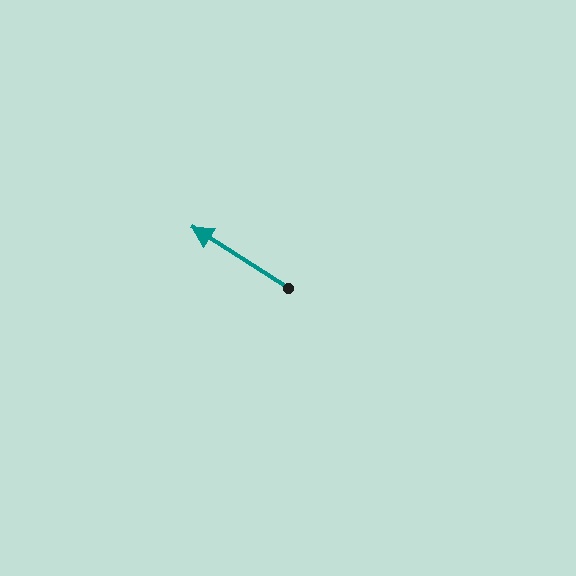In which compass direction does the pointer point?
Northwest.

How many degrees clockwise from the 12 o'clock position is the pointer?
Approximately 303 degrees.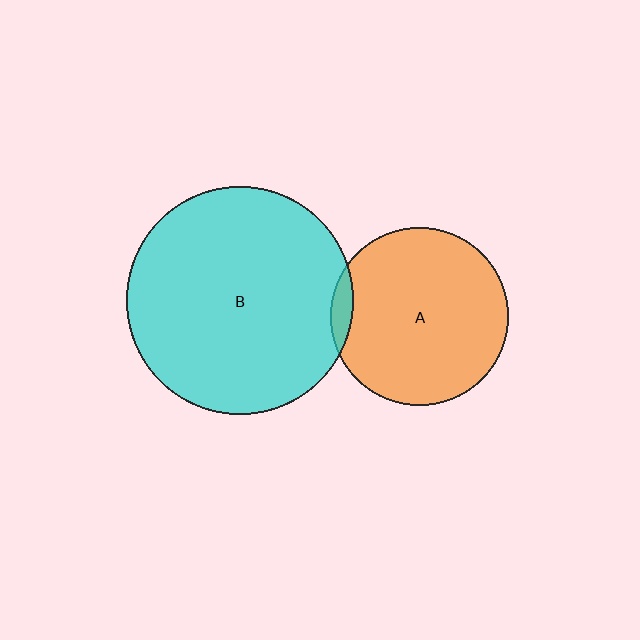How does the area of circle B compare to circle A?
Approximately 1.6 times.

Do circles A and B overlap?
Yes.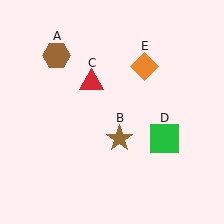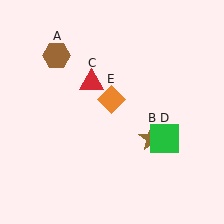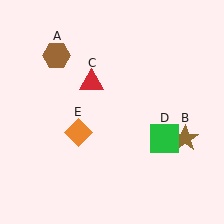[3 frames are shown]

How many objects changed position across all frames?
2 objects changed position: brown star (object B), orange diamond (object E).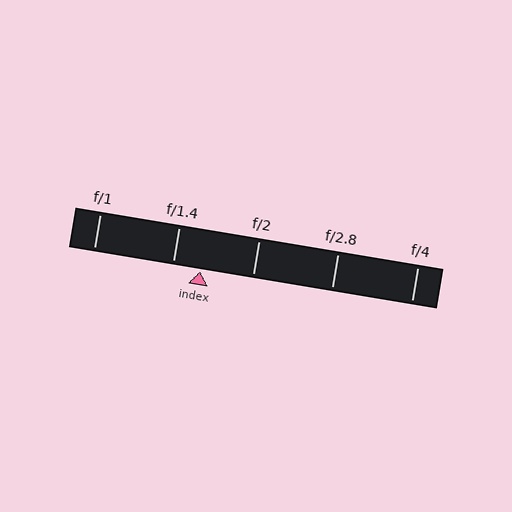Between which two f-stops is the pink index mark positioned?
The index mark is between f/1.4 and f/2.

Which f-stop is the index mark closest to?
The index mark is closest to f/1.4.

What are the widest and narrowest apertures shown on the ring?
The widest aperture shown is f/1 and the narrowest is f/4.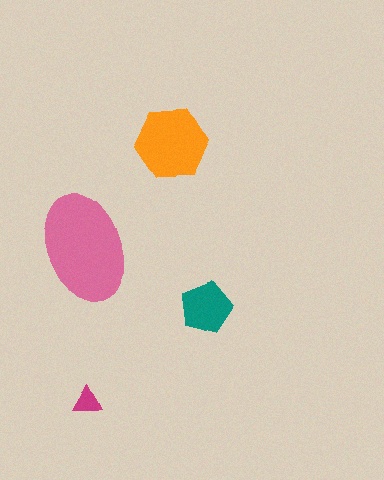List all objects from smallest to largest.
The magenta triangle, the teal pentagon, the orange hexagon, the pink ellipse.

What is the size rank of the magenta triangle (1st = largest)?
4th.